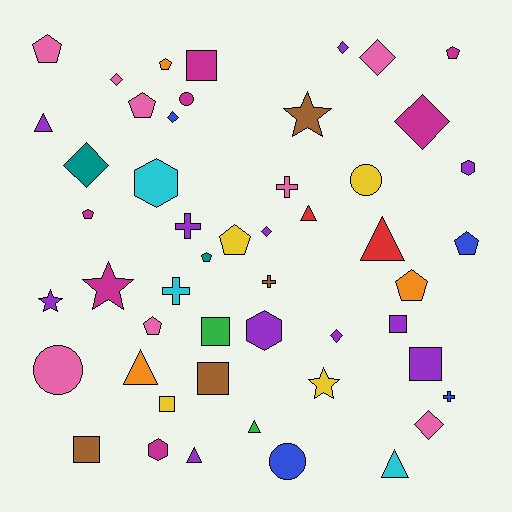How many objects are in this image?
There are 50 objects.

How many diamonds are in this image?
There are 9 diamonds.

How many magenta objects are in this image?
There are 7 magenta objects.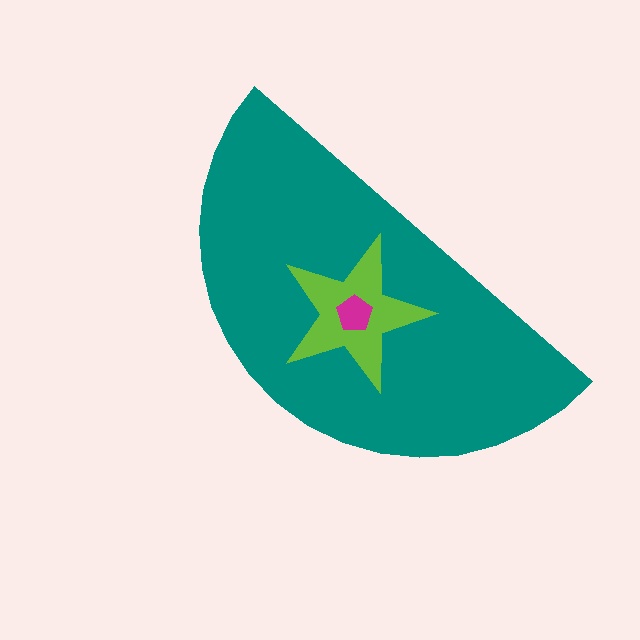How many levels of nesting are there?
3.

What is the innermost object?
The magenta pentagon.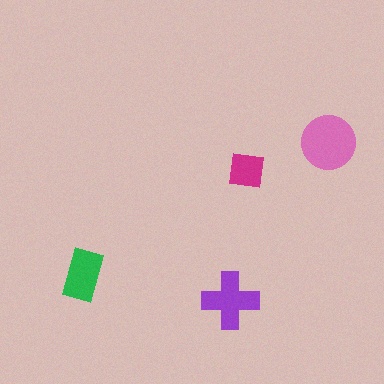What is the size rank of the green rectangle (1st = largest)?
3rd.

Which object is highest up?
The pink circle is topmost.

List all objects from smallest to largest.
The magenta square, the green rectangle, the purple cross, the pink circle.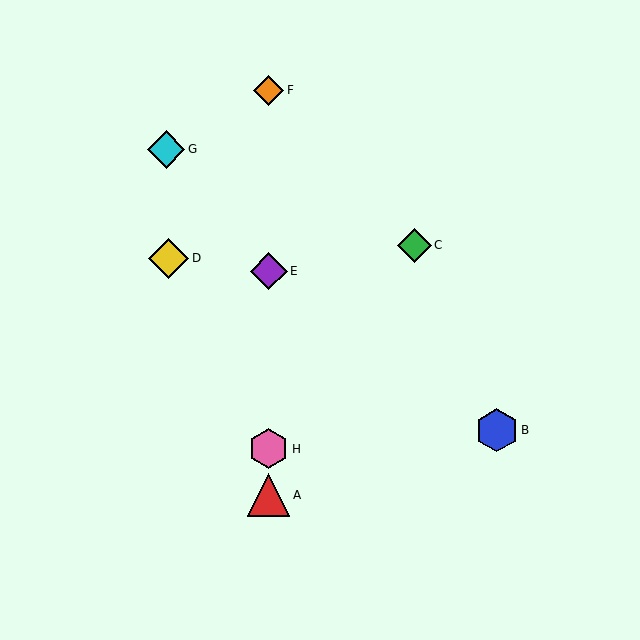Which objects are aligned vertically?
Objects A, E, F, H are aligned vertically.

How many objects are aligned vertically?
4 objects (A, E, F, H) are aligned vertically.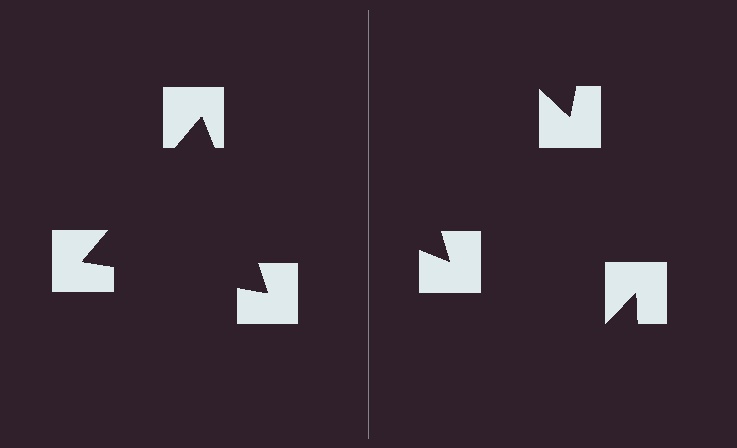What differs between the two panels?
The notched squares are positioned identically on both sides; only the wedge orientations differ. On the left they align to a triangle; on the right they are misaligned.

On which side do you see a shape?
An illusory triangle appears on the left side. On the right side the wedge cuts are rotated, so no coherent shape forms.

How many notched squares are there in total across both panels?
6 — 3 on each side.